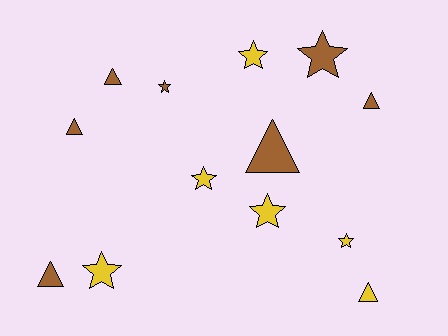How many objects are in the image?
There are 13 objects.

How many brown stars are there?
There are 2 brown stars.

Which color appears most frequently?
Brown, with 7 objects.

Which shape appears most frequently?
Star, with 7 objects.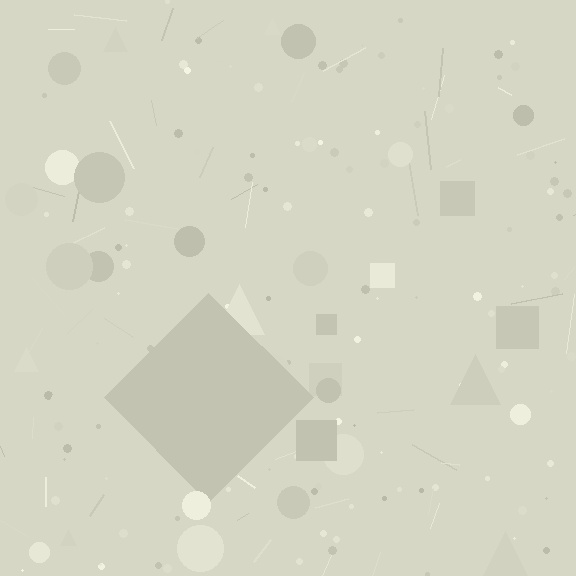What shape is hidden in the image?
A diamond is hidden in the image.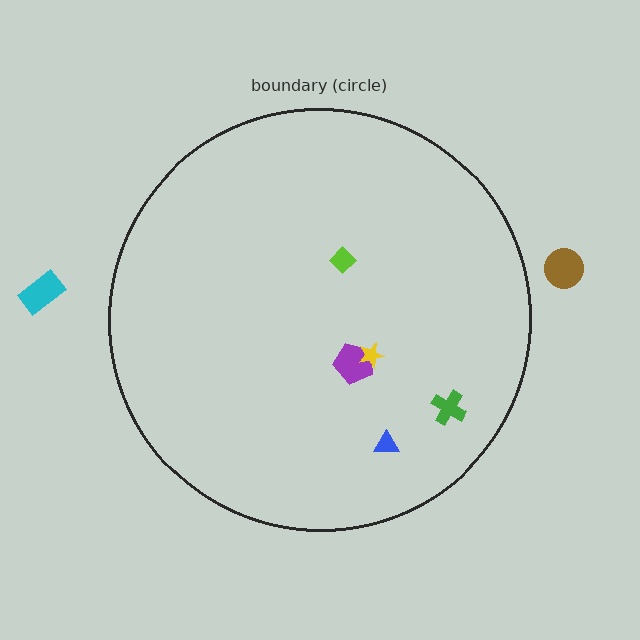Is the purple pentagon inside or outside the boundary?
Inside.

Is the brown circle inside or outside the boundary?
Outside.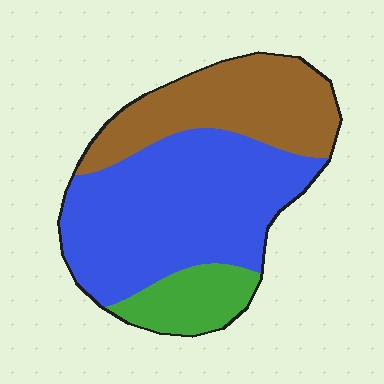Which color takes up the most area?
Blue, at roughly 55%.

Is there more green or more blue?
Blue.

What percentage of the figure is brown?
Brown takes up about one third (1/3) of the figure.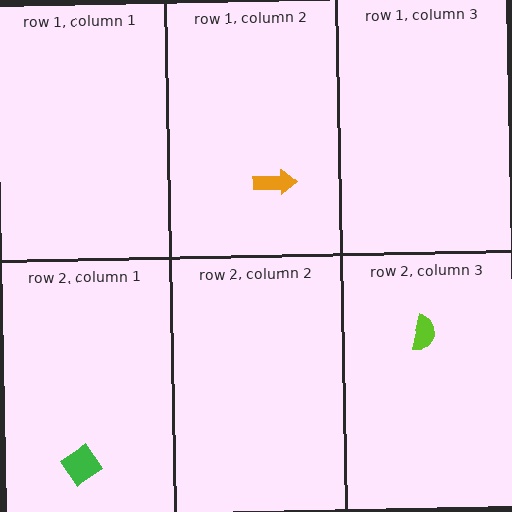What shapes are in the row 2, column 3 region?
The lime semicircle.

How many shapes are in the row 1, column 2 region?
1.